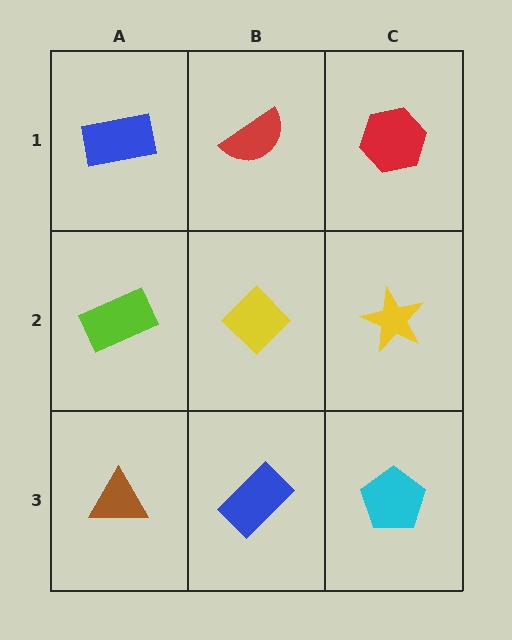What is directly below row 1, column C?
A yellow star.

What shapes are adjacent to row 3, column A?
A lime rectangle (row 2, column A), a blue rectangle (row 3, column B).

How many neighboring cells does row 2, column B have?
4.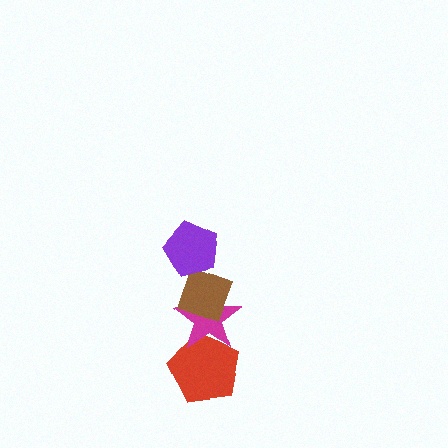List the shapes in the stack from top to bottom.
From top to bottom: the purple pentagon, the brown diamond, the magenta star, the red pentagon.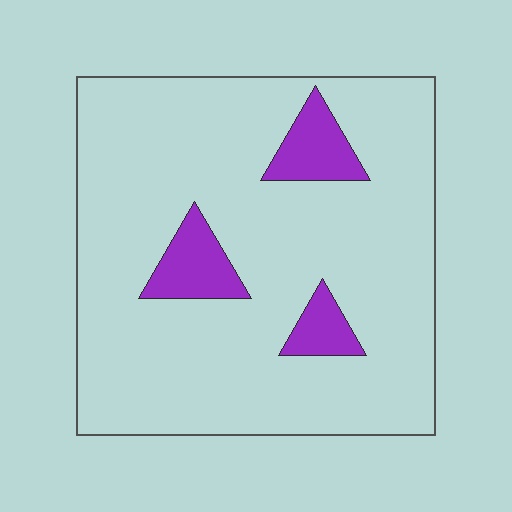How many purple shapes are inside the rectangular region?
3.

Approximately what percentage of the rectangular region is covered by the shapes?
Approximately 10%.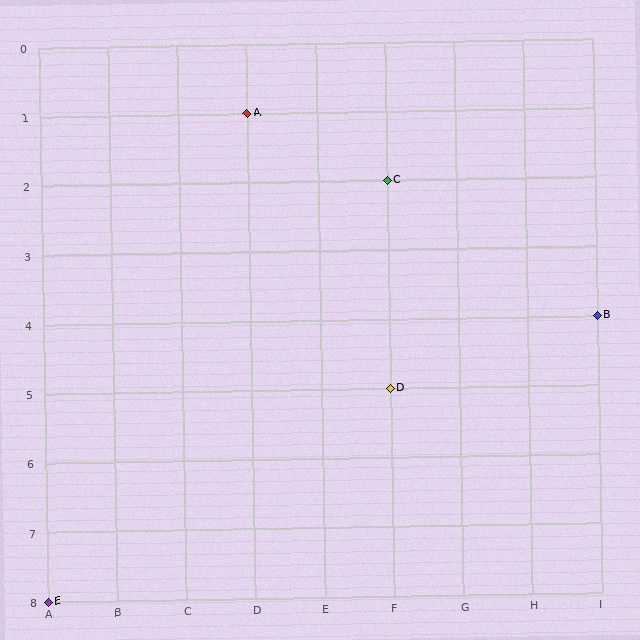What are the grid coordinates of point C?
Point C is at grid coordinates (F, 2).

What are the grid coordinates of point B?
Point B is at grid coordinates (I, 4).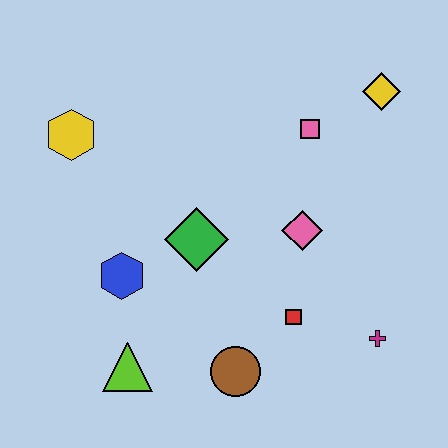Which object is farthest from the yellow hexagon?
The magenta cross is farthest from the yellow hexagon.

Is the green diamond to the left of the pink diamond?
Yes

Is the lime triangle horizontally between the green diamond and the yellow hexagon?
Yes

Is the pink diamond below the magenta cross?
No